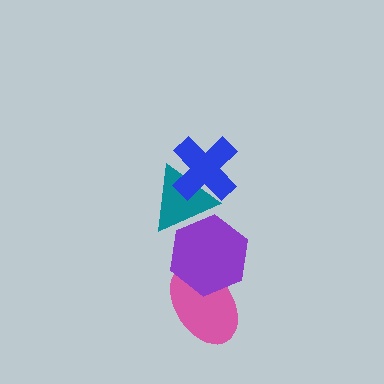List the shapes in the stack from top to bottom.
From top to bottom: the blue cross, the teal triangle, the purple hexagon, the pink ellipse.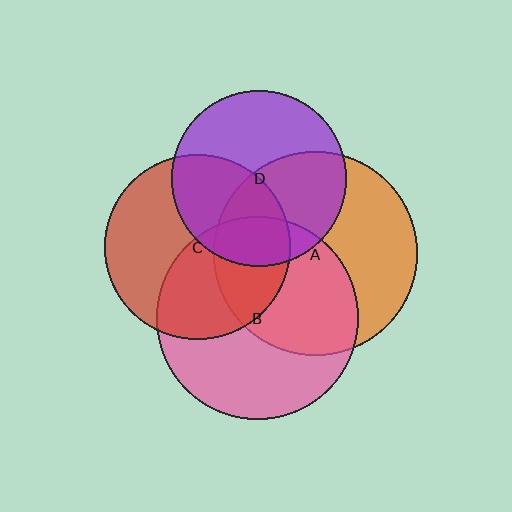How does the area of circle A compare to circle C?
Approximately 1.2 times.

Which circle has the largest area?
Circle A (orange).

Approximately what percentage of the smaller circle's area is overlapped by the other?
Approximately 40%.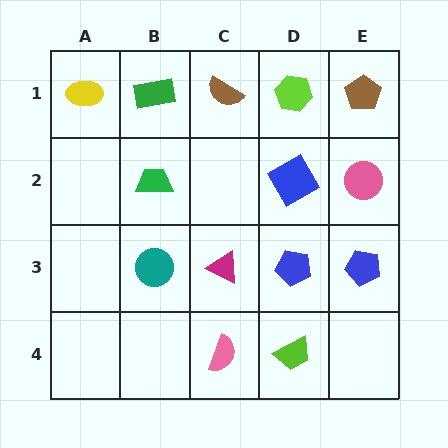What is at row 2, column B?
A green trapezoid.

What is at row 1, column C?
A brown semicircle.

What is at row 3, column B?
A teal circle.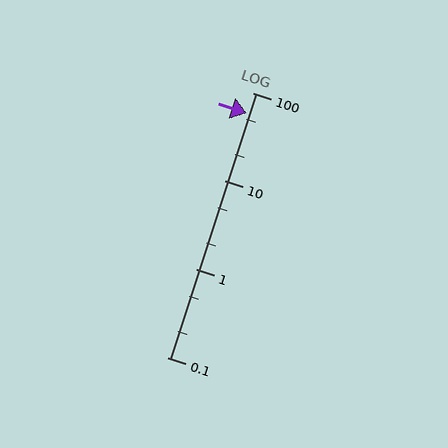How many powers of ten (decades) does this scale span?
The scale spans 3 decades, from 0.1 to 100.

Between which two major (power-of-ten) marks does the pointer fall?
The pointer is between 10 and 100.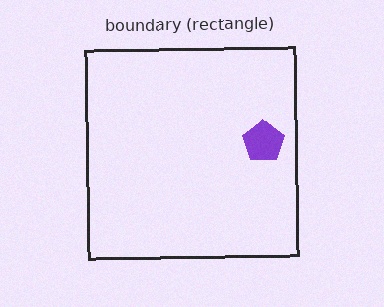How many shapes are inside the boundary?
1 inside, 0 outside.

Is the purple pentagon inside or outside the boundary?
Inside.